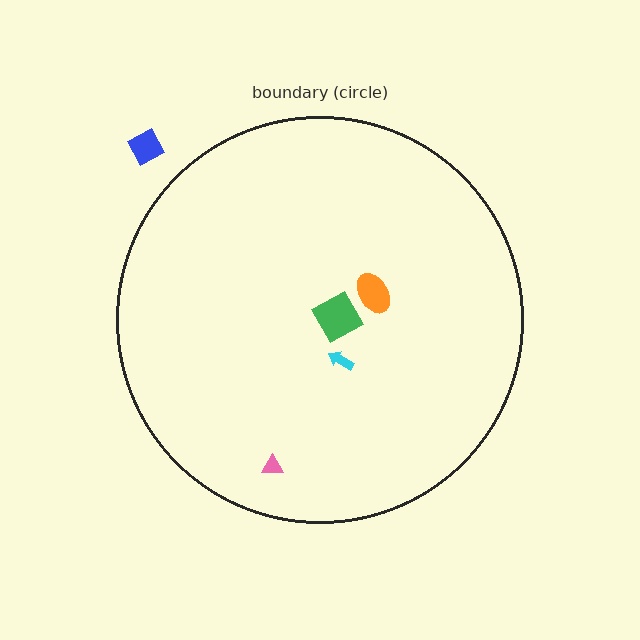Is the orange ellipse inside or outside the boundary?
Inside.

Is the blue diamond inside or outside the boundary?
Outside.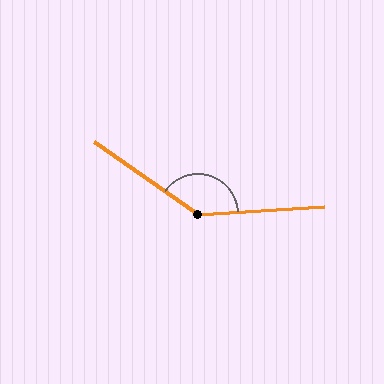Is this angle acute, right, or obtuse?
It is obtuse.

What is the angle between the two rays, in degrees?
Approximately 141 degrees.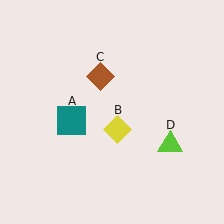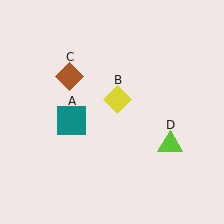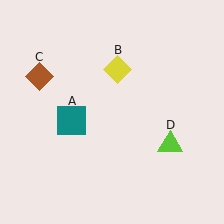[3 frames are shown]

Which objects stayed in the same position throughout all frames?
Teal square (object A) and lime triangle (object D) remained stationary.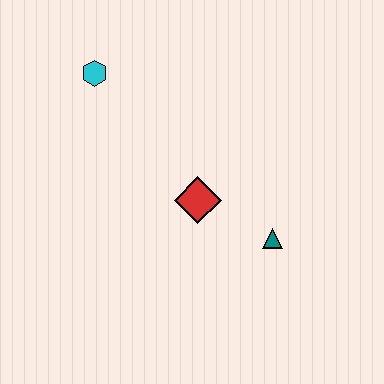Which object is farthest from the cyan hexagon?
The teal triangle is farthest from the cyan hexagon.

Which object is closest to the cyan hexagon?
The red diamond is closest to the cyan hexagon.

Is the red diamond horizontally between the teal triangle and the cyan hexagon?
Yes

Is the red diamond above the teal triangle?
Yes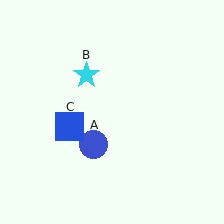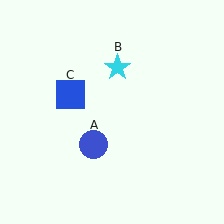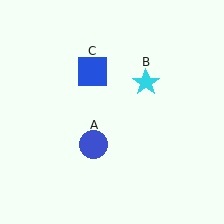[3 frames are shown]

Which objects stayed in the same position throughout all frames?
Blue circle (object A) remained stationary.